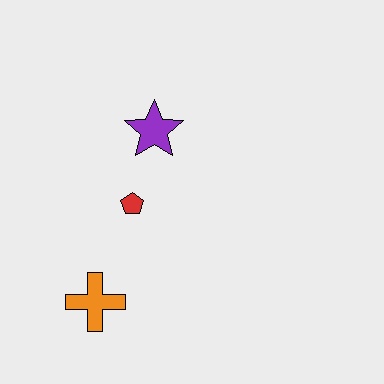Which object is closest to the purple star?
The red pentagon is closest to the purple star.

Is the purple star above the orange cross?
Yes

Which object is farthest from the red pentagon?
The orange cross is farthest from the red pentagon.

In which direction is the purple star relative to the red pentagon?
The purple star is above the red pentagon.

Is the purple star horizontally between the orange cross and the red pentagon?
No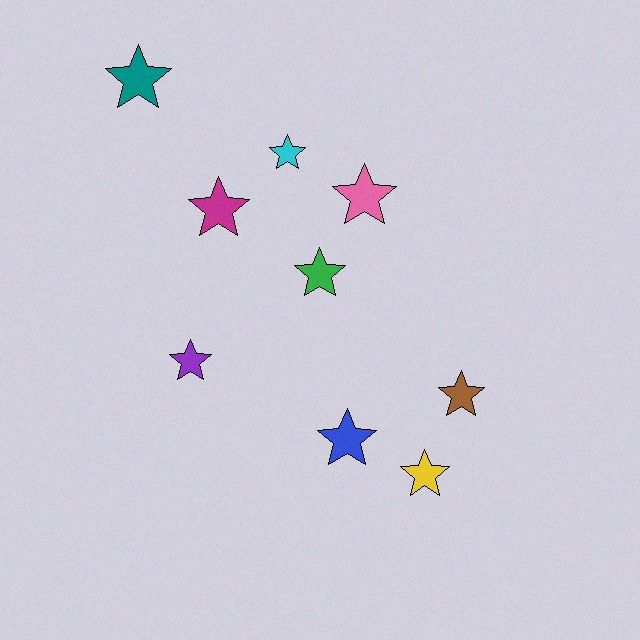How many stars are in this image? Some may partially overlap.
There are 9 stars.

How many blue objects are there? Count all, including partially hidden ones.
There is 1 blue object.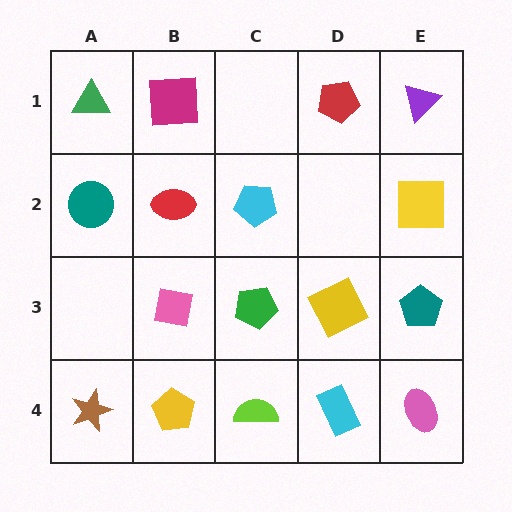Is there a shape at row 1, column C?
No, that cell is empty.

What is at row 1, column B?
A magenta square.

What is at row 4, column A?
A brown star.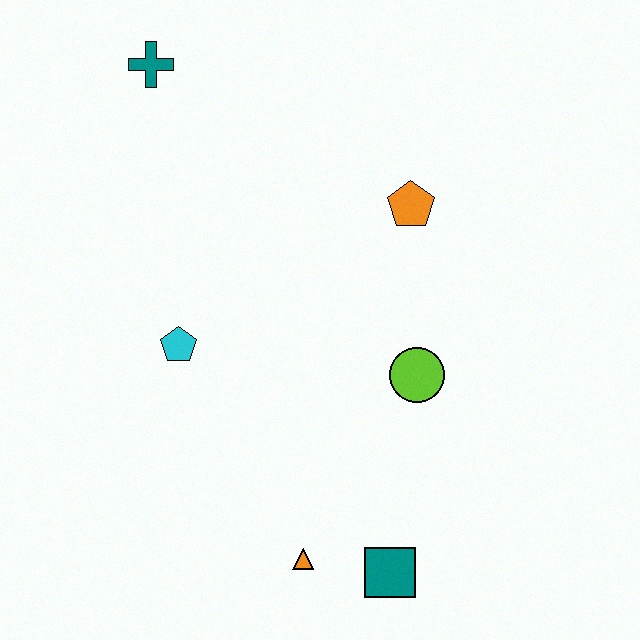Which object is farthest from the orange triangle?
The teal cross is farthest from the orange triangle.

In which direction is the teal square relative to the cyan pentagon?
The teal square is below the cyan pentagon.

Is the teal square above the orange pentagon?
No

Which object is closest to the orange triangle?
The teal square is closest to the orange triangle.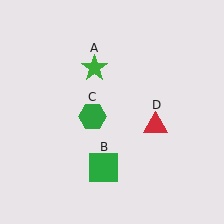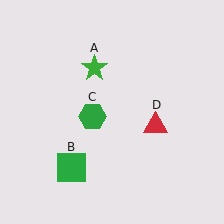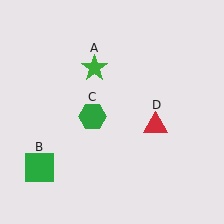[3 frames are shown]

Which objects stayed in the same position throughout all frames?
Green star (object A) and green hexagon (object C) and red triangle (object D) remained stationary.